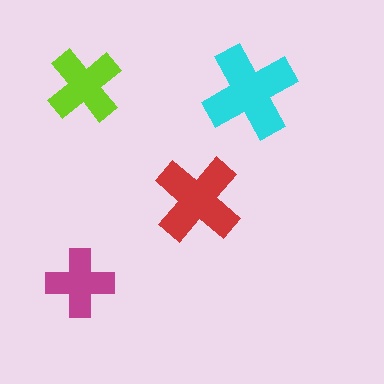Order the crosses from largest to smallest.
the cyan one, the red one, the lime one, the magenta one.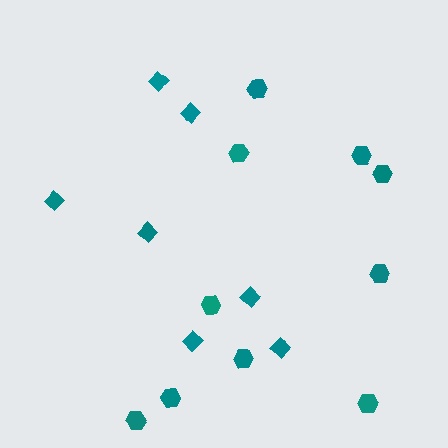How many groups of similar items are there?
There are 2 groups: one group of hexagons (10) and one group of diamonds (7).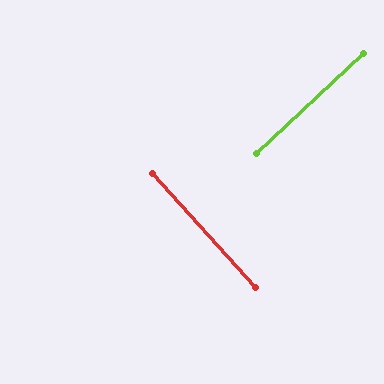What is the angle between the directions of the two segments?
Approximately 89 degrees.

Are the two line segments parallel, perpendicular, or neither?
Perpendicular — they meet at approximately 89°.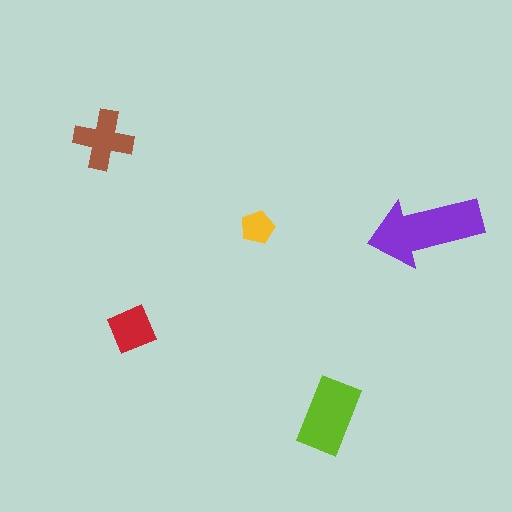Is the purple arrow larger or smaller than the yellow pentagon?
Larger.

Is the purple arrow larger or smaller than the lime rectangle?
Larger.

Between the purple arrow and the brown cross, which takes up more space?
The purple arrow.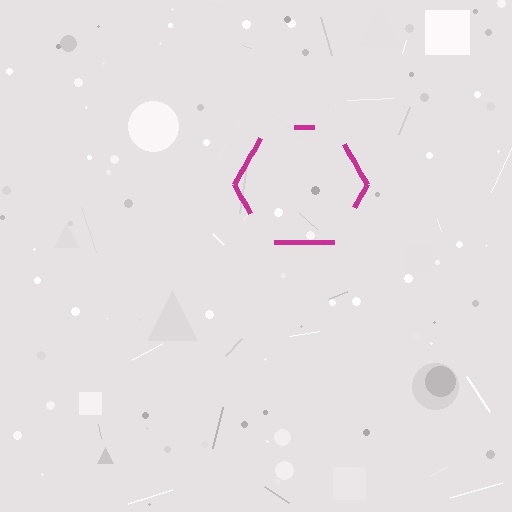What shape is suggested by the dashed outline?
The dashed outline suggests a hexagon.